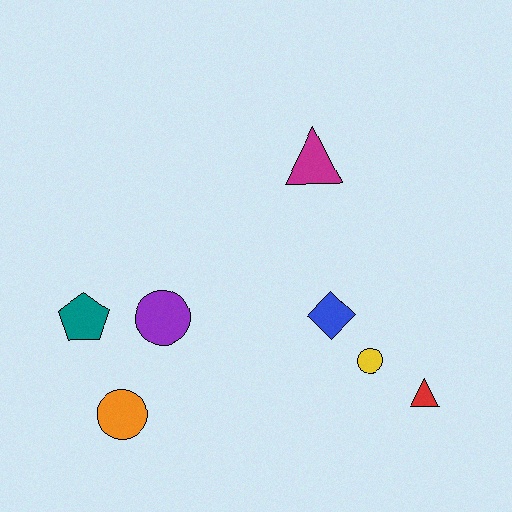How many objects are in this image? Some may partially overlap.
There are 7 objects.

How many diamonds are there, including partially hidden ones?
There is 1 diamond.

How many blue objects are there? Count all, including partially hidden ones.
There is 1 blue object.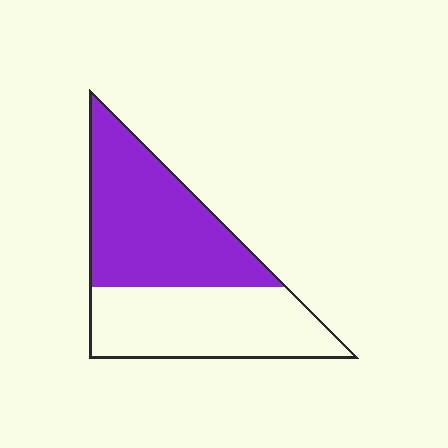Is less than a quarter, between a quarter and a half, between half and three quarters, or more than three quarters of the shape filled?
Between half and three quarters.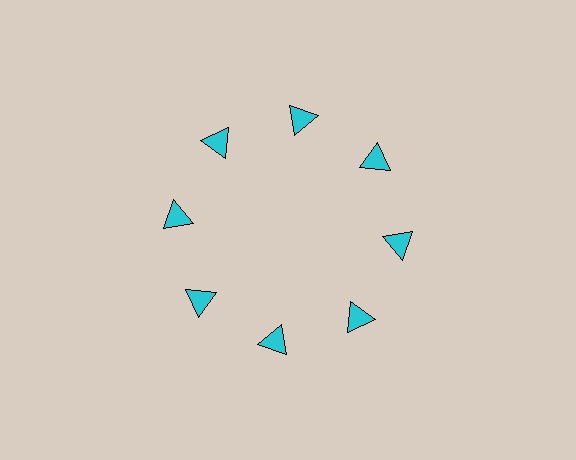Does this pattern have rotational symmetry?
Yes, this pattern has 8-fold rotational symmetry. It looks the same after rotating 45 degrees around the center.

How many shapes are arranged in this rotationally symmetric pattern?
There are 8 shapes, arranged in 8 groups of 1.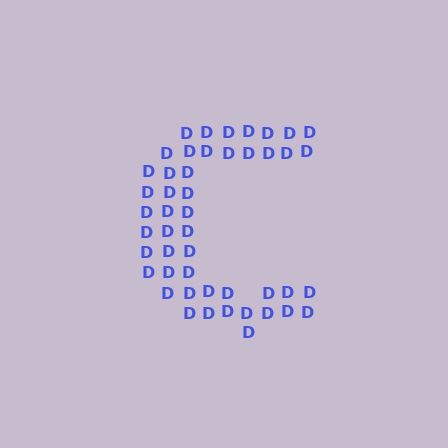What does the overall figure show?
The overall figure shows the letter C.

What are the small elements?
The small elements are letter D's.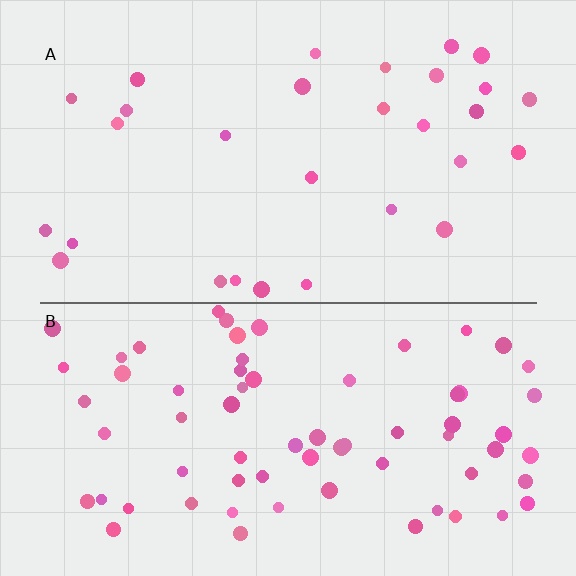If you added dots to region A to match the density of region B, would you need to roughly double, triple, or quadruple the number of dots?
Approximately double.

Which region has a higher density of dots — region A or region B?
B (the bottom).